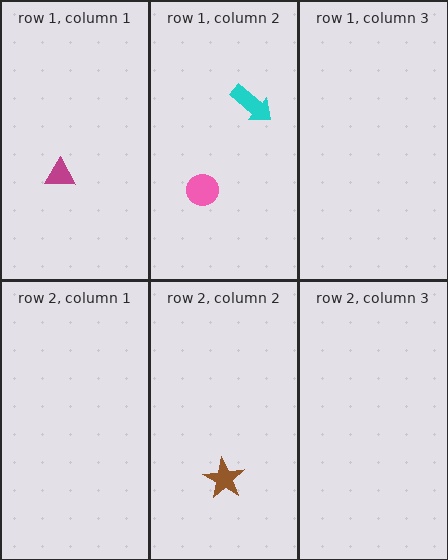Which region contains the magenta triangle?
The row 1, column 1 region.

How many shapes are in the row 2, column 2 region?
1.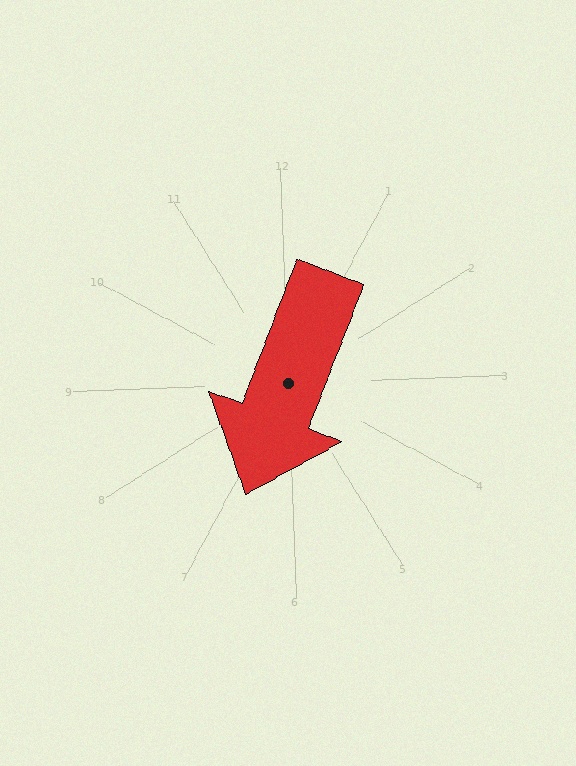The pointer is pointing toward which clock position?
Roughly 7 o'clock.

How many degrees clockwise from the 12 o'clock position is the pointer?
Approximately 203 degrees.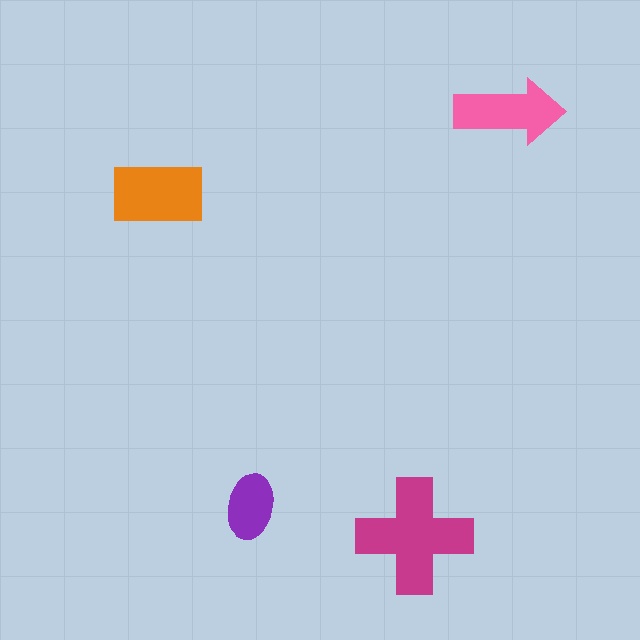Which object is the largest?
The magenta cross.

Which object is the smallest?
The purple ellipse.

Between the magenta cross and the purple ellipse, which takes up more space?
The magenta cross.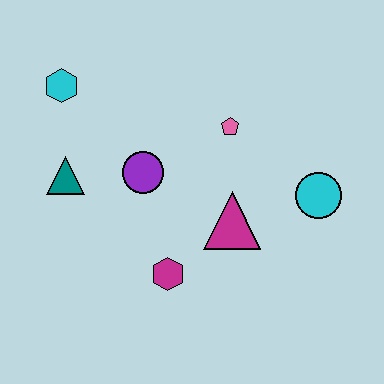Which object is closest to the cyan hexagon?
The teal triangle is closest to the cyan hexagon.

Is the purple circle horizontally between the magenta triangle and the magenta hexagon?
No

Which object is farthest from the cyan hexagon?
The cyan circle is farthest from the cyan hexagon.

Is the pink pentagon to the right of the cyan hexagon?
Yes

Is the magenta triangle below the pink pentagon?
Yes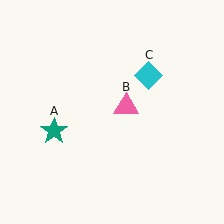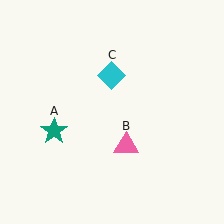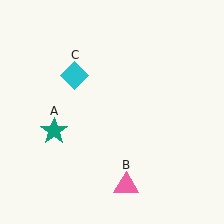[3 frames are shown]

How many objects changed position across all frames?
2 objects changed position: pink triangle (object B), cyan diamond (object C).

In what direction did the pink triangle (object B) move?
The pink triangle (object B) moved down.